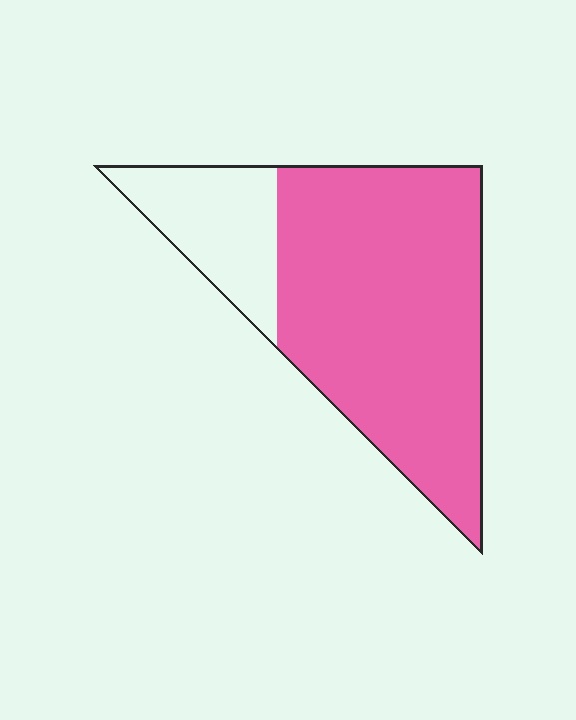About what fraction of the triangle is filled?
About four fifths (4/5).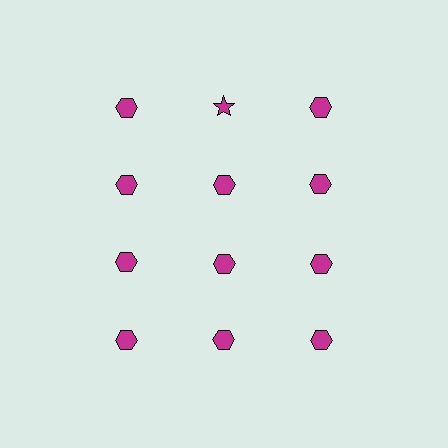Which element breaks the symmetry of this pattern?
The magenta star in the top row, second from left column breaks the symmetry. All other shapes are magenta hexagons.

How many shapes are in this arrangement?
There are 12 shapes arranged in a grid pattern.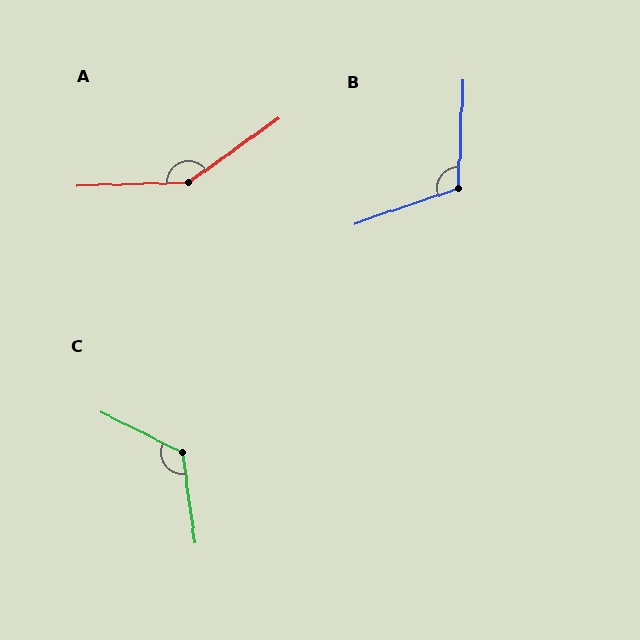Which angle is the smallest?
B, at approximately 111 degrees.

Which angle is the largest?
A, at approximately 146 degrees.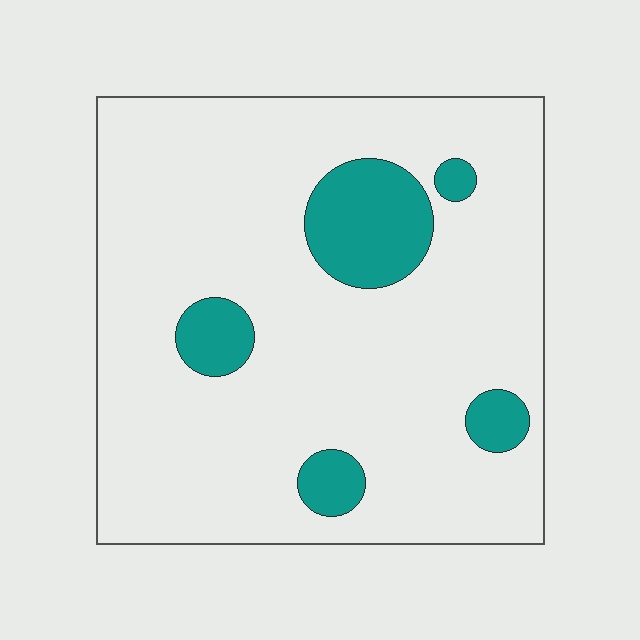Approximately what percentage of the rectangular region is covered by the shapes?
Approximately 15%.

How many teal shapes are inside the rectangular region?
5.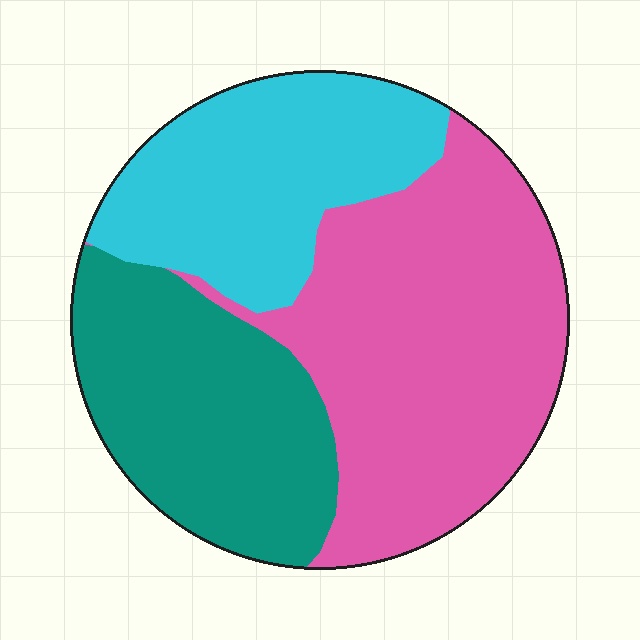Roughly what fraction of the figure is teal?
Teal covers around 30% of the figure.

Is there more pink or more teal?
Pink.